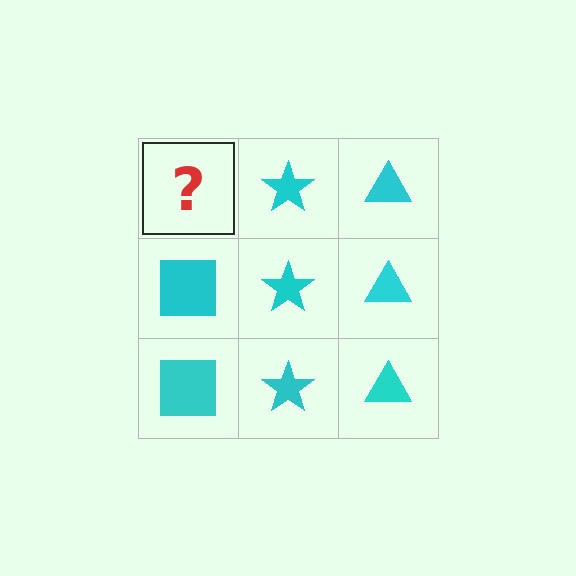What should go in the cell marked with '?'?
The missing cell should contain a cyan square.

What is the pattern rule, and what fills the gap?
The rule is that each column has a consistent shape. The gap should be filled with a cyan square.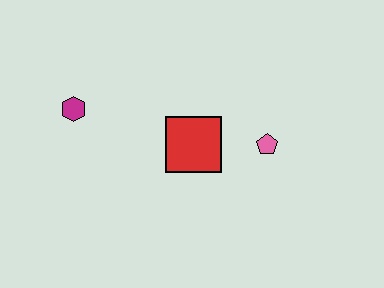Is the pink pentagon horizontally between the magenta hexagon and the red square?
No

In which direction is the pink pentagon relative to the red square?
The pink pentagon is to the right of the red square.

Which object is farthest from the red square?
The magenta hexagon is farthest from the red square.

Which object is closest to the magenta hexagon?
The red square is closest to the magenta hexagon.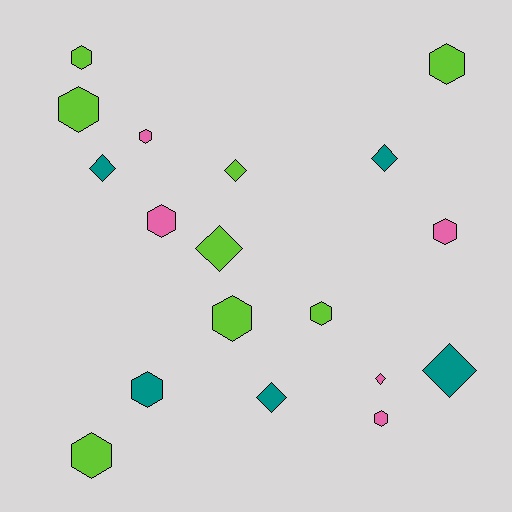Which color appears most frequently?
Lime, with 8 objects.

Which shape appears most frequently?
Hexagon, with 11 objects.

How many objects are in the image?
There are 18 objects.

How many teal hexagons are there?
There is 1 teal hexagon.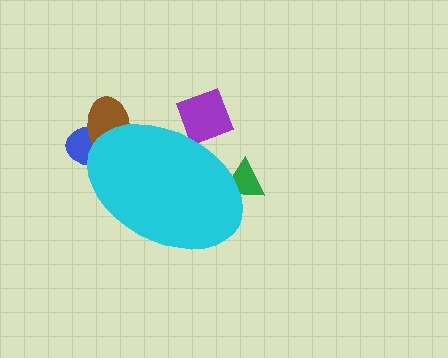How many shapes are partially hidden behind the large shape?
4 shapes are partially hidden.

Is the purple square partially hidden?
Yes, the purple square is partially hidden behind the cyan ellipse.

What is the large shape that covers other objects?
A cyan ellipse.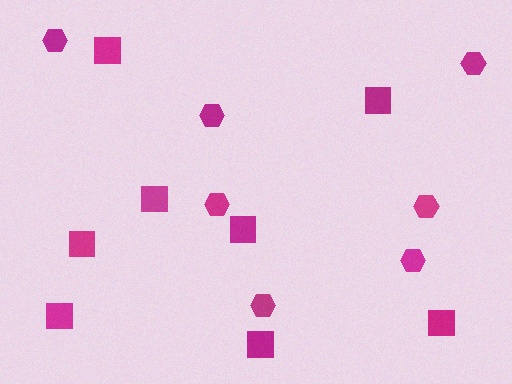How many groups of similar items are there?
There are 2 groups: one group of squares (8) and one group of hexagons (7).